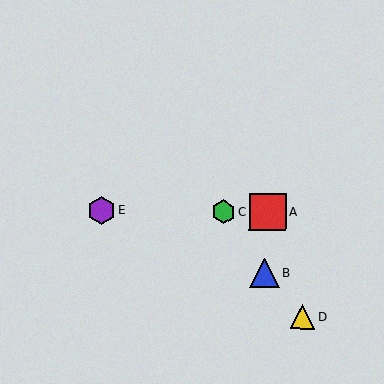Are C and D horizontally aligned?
No, C is at y≈212 and D is at y≈317.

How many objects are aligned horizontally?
3 objects (A, C, E) are aligned horizontally.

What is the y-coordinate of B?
Object B is at y≈273.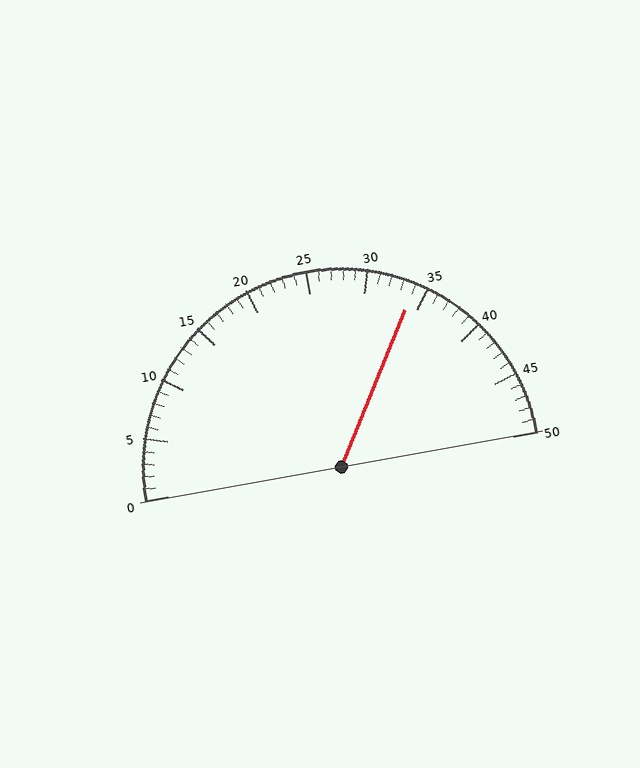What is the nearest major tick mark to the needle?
The nearest major tick mark is 35.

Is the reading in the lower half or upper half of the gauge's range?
The reading is in the upper half of the range (0 to 50).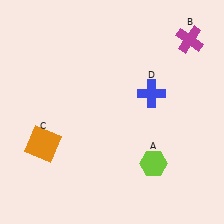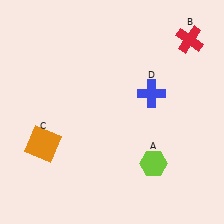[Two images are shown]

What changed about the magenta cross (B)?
In Image 1, B is magenta. In Image 2, it changed to red.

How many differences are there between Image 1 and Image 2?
There is 1 difference between the two images.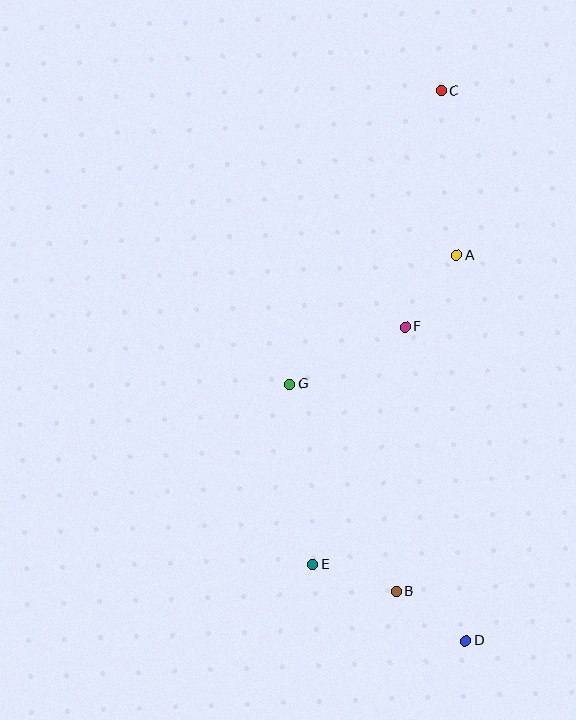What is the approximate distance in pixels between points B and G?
The distance between B and G is approximately 233 pixels.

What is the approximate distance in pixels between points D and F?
The distance between D and F is approximately 320 pixels.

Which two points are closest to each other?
Points B and D are closest to each other.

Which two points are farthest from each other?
Points C and D are farthest from each other.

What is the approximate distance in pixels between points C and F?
The distance between C and F is approximately 239 pixels.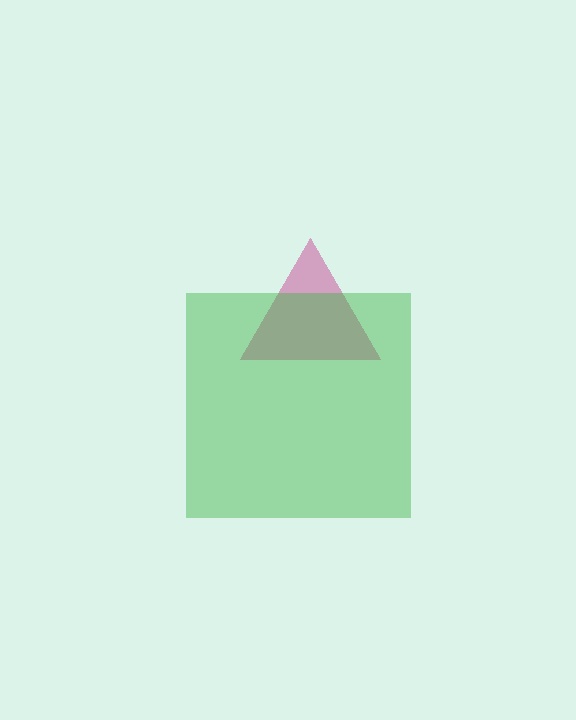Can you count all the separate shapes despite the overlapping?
Yes, there are 2 separate shapes.